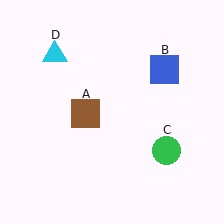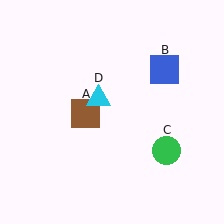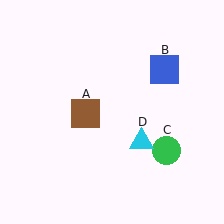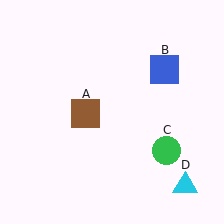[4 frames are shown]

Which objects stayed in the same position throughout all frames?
Brown square (object A) and blue square (object B) and green circle (object C) remained stationary.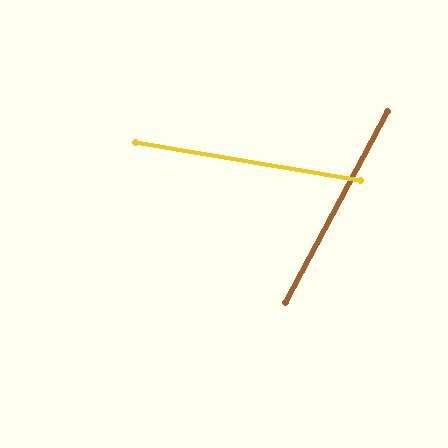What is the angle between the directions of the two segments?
Approximately 71 degrees.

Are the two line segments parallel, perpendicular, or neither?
Neither parallel nor perpendicular — they differ by about 71°.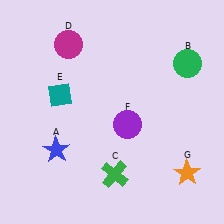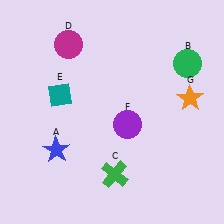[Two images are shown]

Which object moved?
The orange star (G) moved up.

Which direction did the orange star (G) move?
The orange star (G) moved up.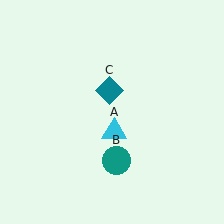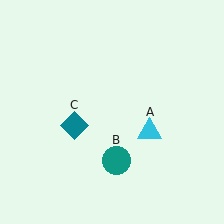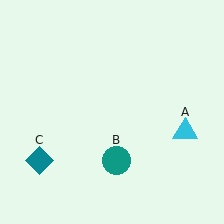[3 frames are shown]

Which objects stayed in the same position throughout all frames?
Teal circle (object B) remained stationary.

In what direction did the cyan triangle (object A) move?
The cyan triangle (object A) moved right.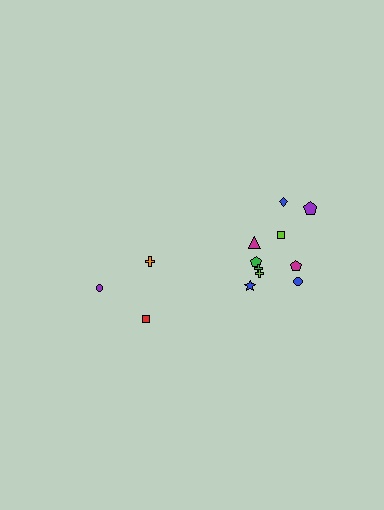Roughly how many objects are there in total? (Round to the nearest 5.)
Roughly 15 objects in total.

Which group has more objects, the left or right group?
The right group.